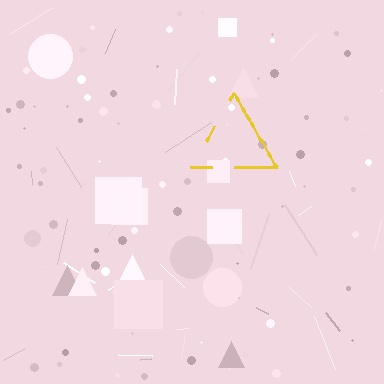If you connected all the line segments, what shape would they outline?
They would outline a triangle.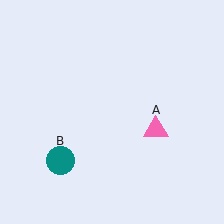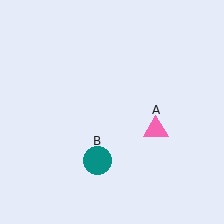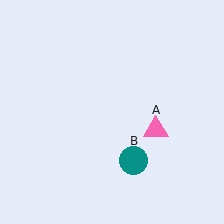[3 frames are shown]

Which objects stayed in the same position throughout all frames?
Pink triangle (object A) remained stationary.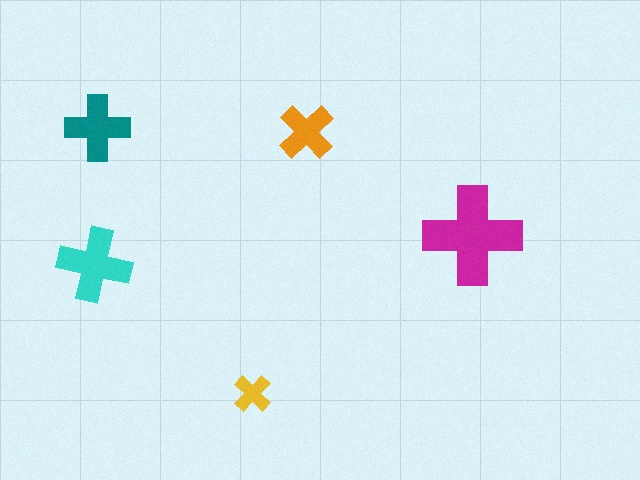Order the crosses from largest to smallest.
the magenta one, the cyan one, the teal one, the orange one, the yellow one.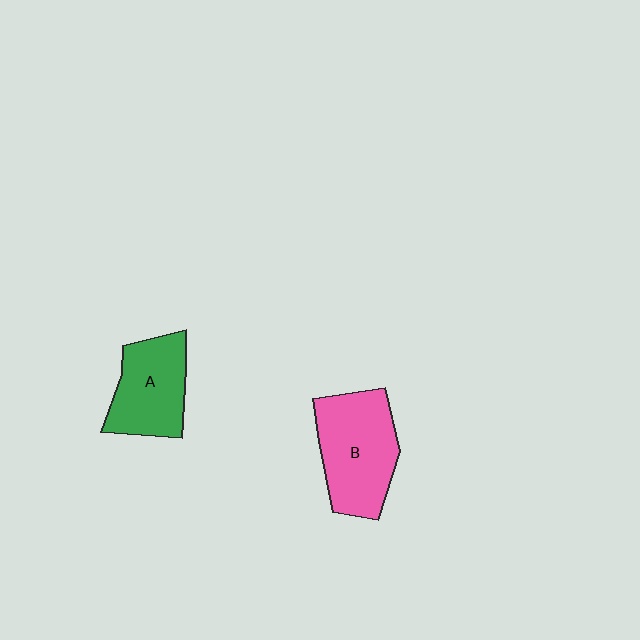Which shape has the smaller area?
Shape A (green).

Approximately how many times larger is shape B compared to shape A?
Approximately 1.3 times.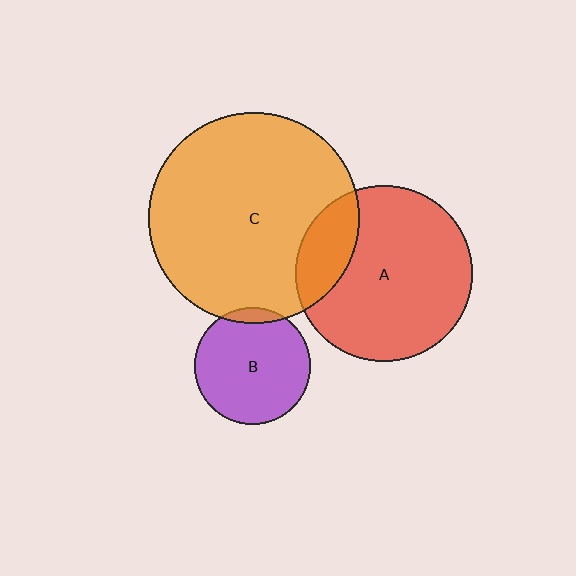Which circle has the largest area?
Circle C (orange).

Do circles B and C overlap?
Yes.